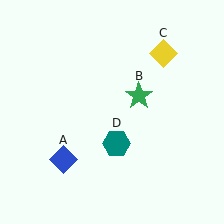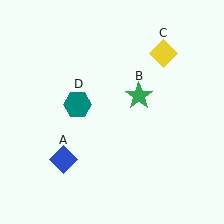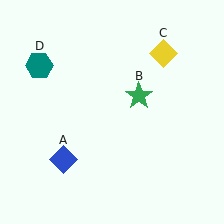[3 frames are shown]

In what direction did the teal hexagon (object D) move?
The teal hexagon (object D) moved up and to the left.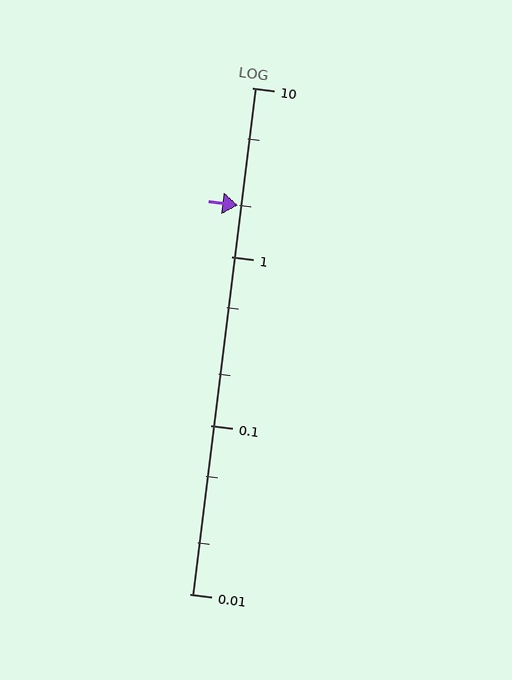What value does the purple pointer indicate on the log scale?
The pointer indicates approximately 2.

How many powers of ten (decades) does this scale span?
The scale spans 3 decades, from 0.01 to 10.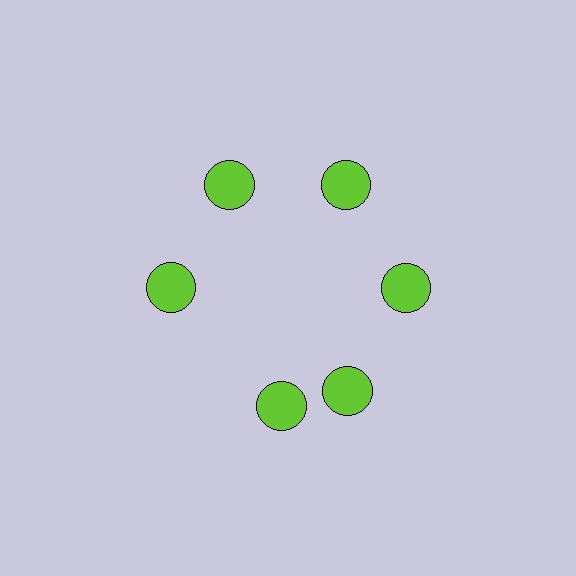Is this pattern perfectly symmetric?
No. The 6 lime circles are arranged in a ring, but one element near the 7 o'clock position is rotated out of alignment along the ring, breaking the 6-fold rotational symmetry.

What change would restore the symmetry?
The symmetry would be restored by rotating it back into even spacing with its neighbors so that all 6 circles sit at equal angles and equal distance from the center.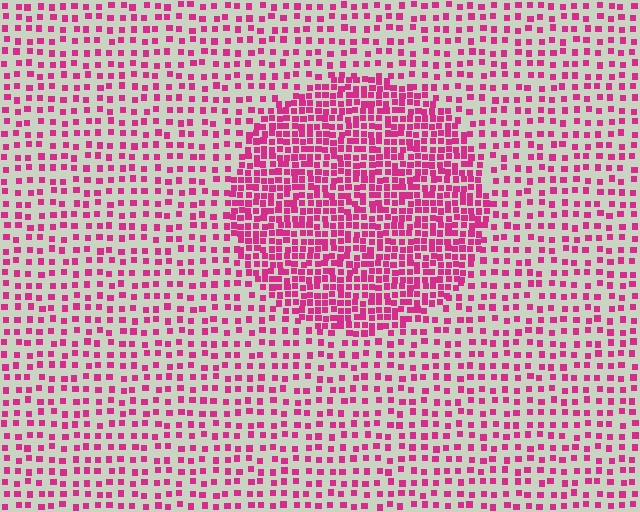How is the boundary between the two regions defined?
The boundary is defined by a change in element density (approximately 2.3x ratio). All elements are the same color, size, and shape.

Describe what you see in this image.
The image contains small magenta elements arranged at two different densities. A circle-shaped region is visible where the elements are more densely packed than the surrounding area.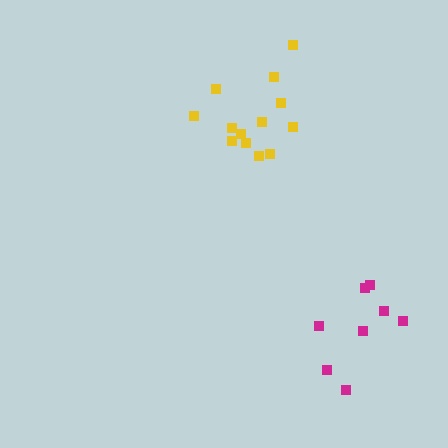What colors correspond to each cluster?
The clusters are colored: yellow, magenta.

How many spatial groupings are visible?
There are 2 spatial groupings.